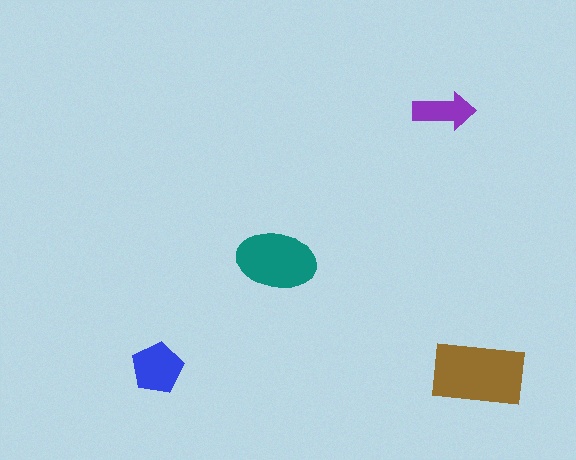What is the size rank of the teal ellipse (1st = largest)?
2nd.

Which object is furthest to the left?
The blue pentagon is leftmost.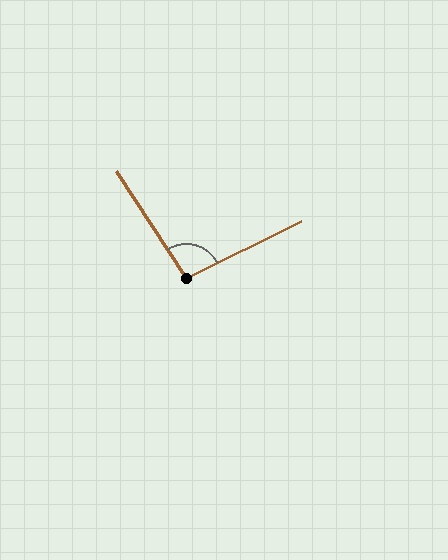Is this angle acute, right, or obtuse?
It is obtuse.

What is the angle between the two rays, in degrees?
Approximately 97 degrees.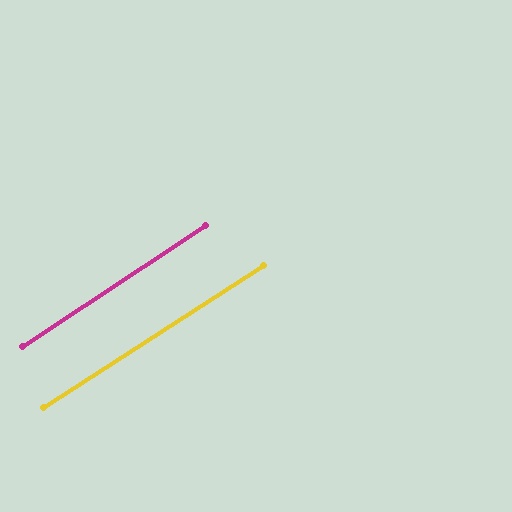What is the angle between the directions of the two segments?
Approximately 1 degree.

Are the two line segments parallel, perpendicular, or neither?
Parallel — their directions differ by only 0.6°.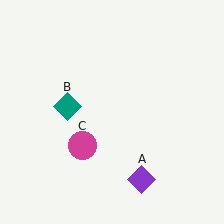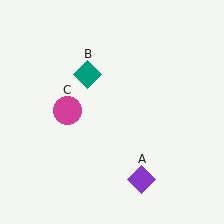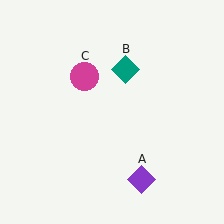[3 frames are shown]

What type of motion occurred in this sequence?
The teal diamond (object B), magenta circle (object C) rotated clockwise around the center of the scene.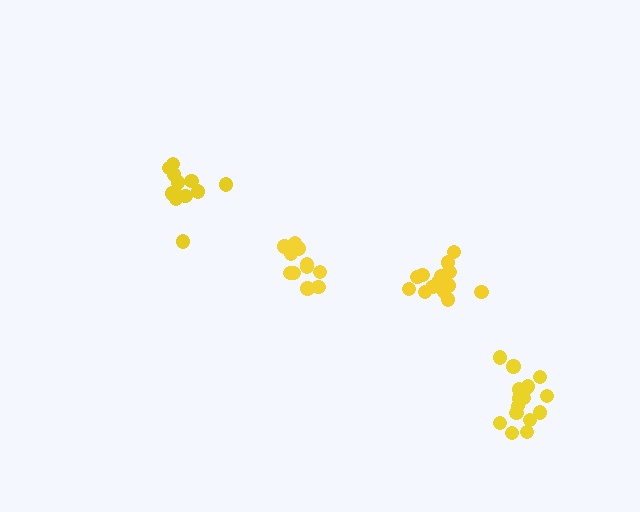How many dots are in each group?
Group 1: 12 dots, Group 2: 11 dots, Group 3: 16 dots, Group 4: 14 dots (53 total).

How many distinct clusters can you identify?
There are 4 distinct clusters.